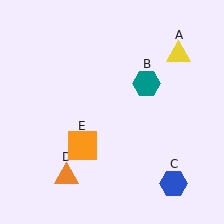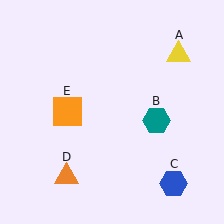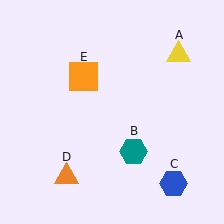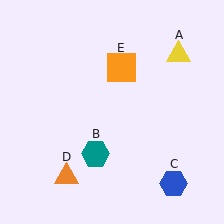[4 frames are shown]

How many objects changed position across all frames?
2 objects changed position: teal hexagon (object B), orange square (object E).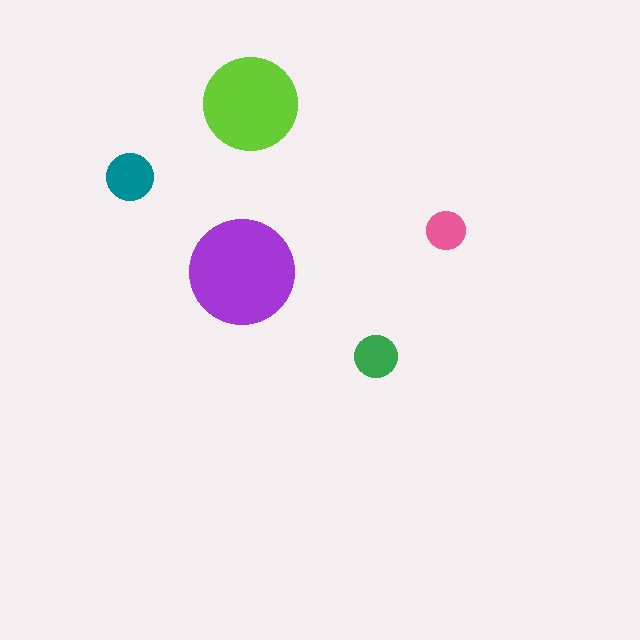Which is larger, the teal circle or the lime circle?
The lime one.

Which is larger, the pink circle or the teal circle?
The teal one.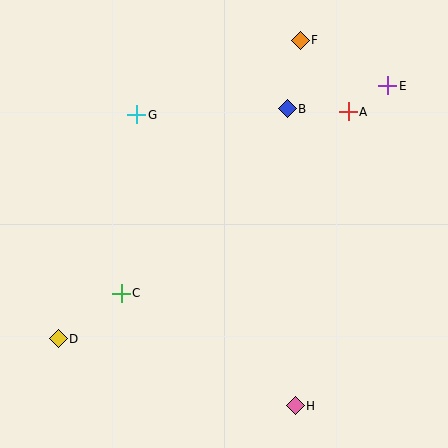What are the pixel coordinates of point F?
Point F is at (300, 40).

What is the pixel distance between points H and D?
The distance between H and D is 246 pixels.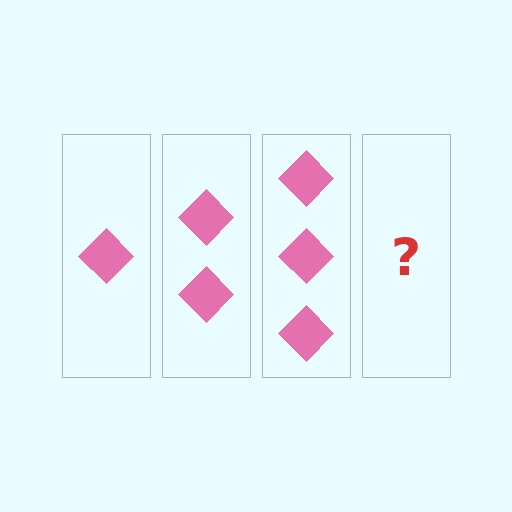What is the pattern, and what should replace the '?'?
The pattern is that each step adds one more diamond. The '?' should be 4 diamonds.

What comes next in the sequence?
The next element should be 4 diamonds.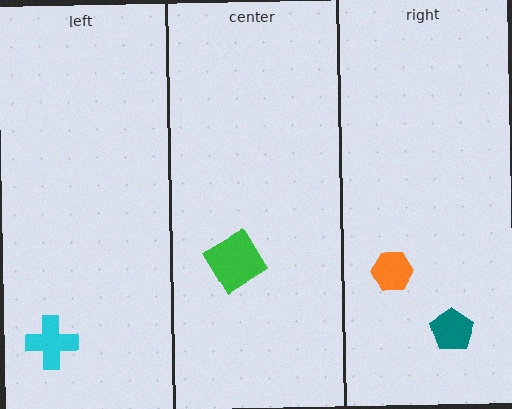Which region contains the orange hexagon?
The right region.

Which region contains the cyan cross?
The left region.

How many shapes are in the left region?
1.